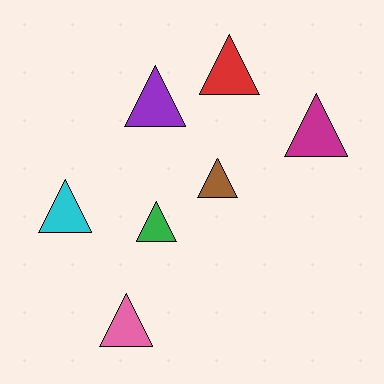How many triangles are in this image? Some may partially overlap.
There are 7 triangles.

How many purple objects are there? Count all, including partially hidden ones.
There is 1 purple object.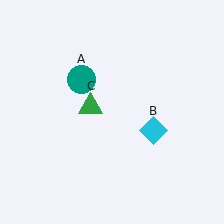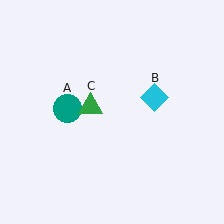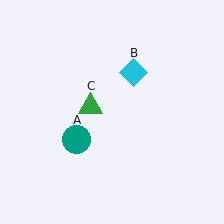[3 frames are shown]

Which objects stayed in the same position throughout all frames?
Green triangle (object C) remained stationary.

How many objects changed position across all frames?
2 objects changed position: teal circle (object A), cyan diamond (object B).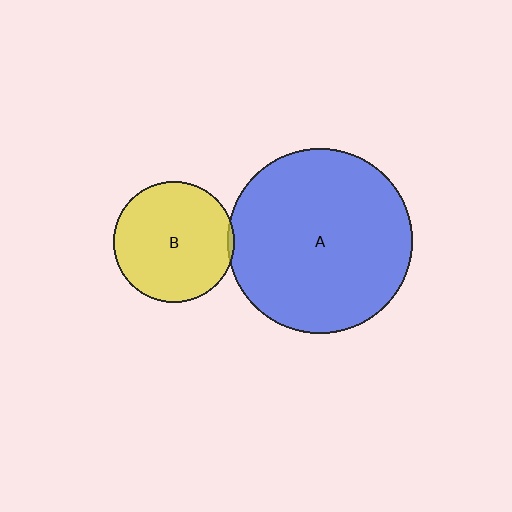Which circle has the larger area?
Circle A (blue).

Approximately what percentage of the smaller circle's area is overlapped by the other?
Approximately 5%.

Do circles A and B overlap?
Yes.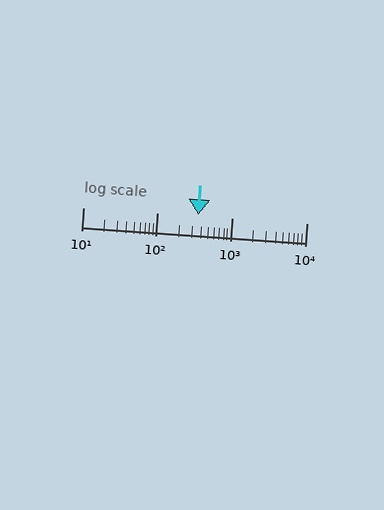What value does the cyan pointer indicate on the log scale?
The pointer indicates approximately 350.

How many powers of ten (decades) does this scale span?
The scale spans 3 decades, from 10 to 10000.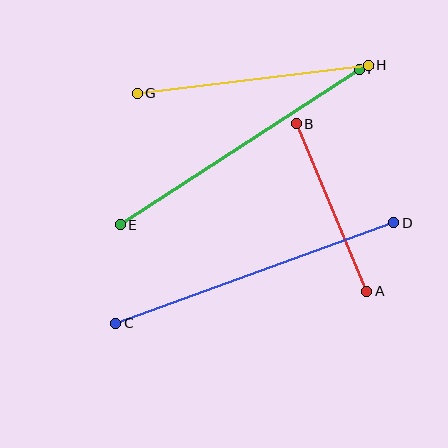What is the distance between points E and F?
The distance is approximately 285 pixels.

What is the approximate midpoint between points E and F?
The midpoint is at approximately (240, 147) pixels.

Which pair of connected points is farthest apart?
Points C and D are farthest apart.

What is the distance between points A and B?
The distance is approximately 182 pixels.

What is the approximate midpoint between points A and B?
The midpoint is at approximately (331, 208) pixels.